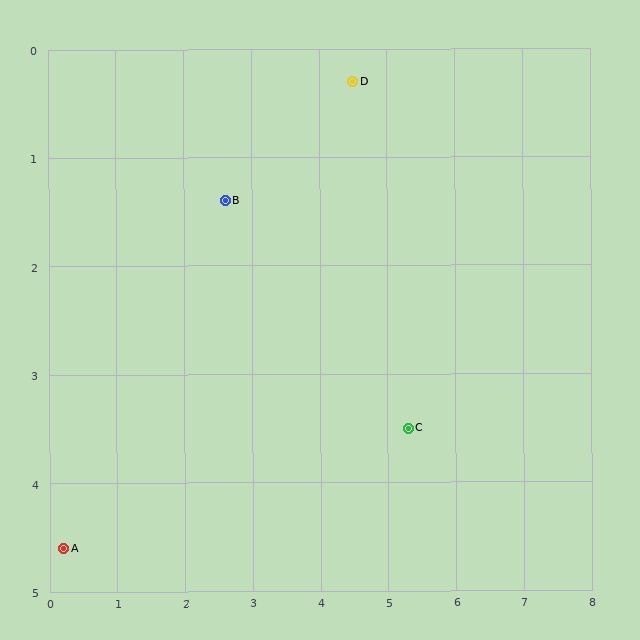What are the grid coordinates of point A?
Point A is at approximately (0.2, 4.6).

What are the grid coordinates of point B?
Point B is at approximately (2.6, 1.4).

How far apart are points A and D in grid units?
Points A and D are about 6.1 grid units apart.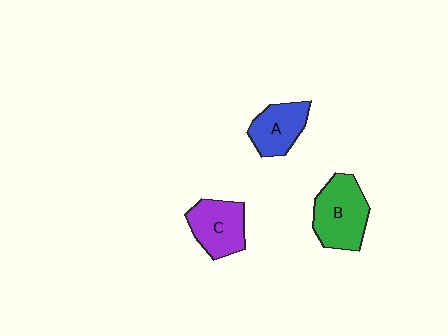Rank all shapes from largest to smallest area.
From largest to smallest: B (green), C (purple), A (blue).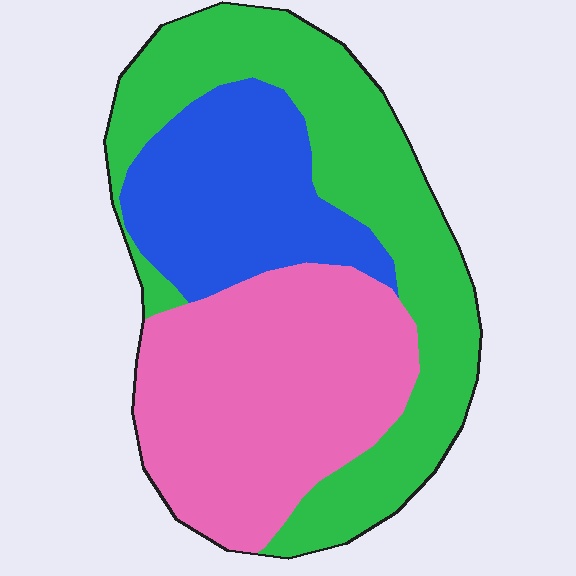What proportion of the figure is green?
Green covers 39% of the figure.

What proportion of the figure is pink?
Pink takes up about three eighths (3/8) of the figure.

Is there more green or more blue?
Green.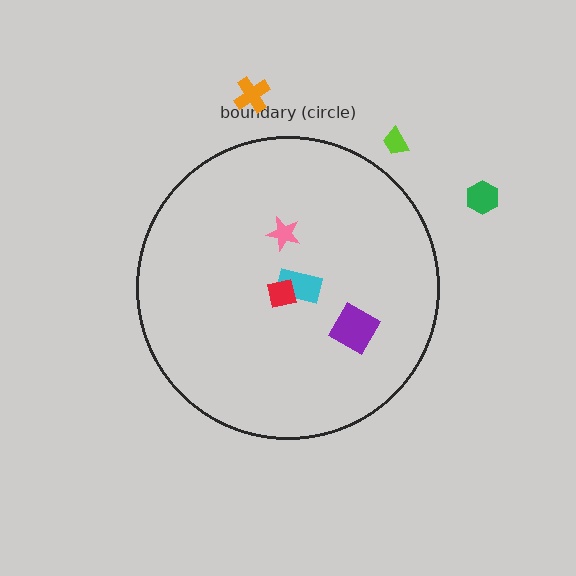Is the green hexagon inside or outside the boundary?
Outside.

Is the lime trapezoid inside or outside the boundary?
Outside.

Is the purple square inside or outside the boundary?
Inside.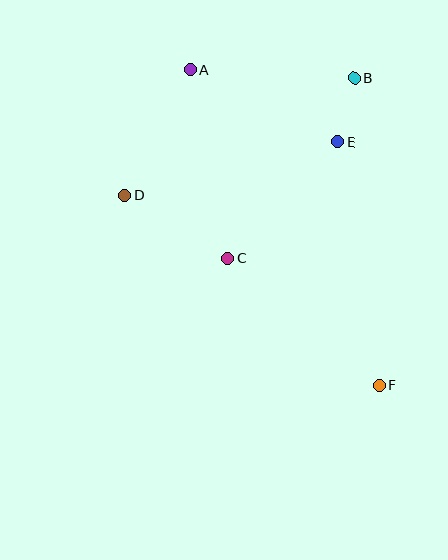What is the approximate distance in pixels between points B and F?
The distance between B and F is approximately 308 pixels.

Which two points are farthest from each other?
Points A and F are farthest from each other.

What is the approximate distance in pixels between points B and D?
The distance between B and D is approximately 257 pixels.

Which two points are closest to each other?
Points B and E are closest to each other.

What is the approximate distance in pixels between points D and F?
The distance between D and F is approximately 317 pixels.